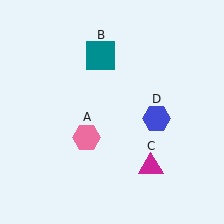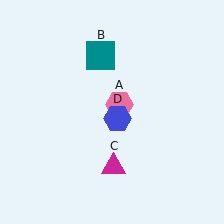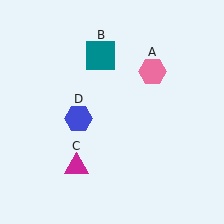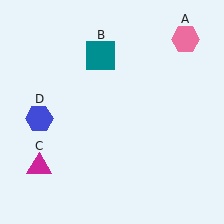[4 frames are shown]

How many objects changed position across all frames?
3 objects changed position: pink hexagon (object A), magenta triangle (object C), blue hexagon (object D).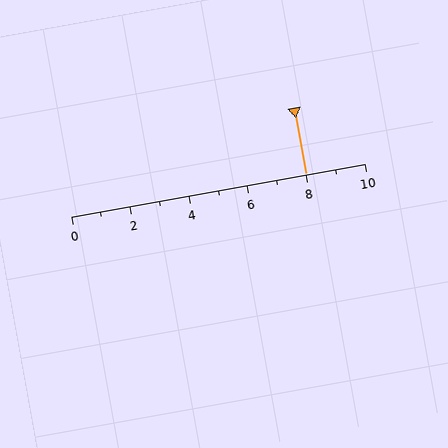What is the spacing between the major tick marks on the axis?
The major ticks are spaced 2 apart.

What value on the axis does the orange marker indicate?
The marker indicates approximately 8.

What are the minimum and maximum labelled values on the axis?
The axis runs from 0 to 10.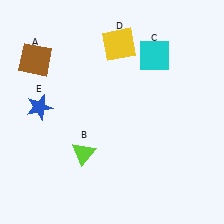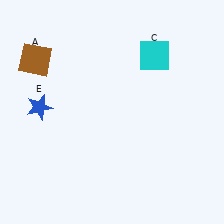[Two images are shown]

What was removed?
The lime triangle (B), the yellow square (D) were removed in Image 2.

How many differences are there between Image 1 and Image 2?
There are 2 differences between the two images.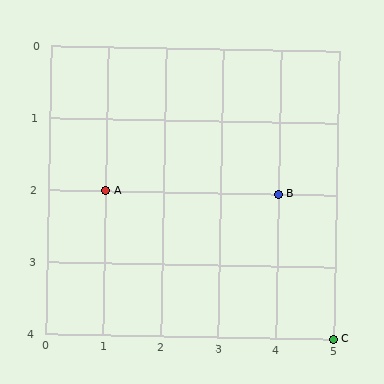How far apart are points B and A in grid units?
Points B and A are 3 columns apart.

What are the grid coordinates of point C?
Point C is at grid coordinates (5, 4).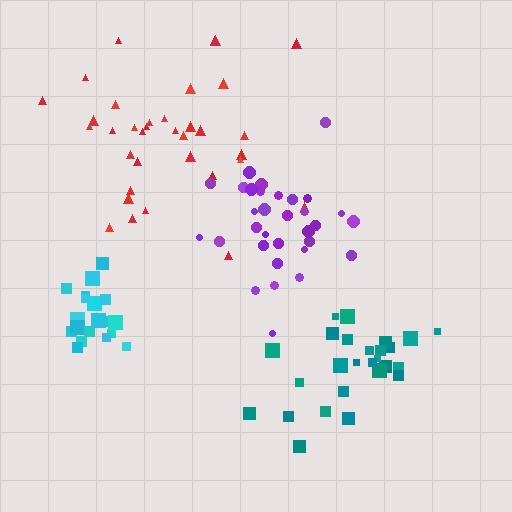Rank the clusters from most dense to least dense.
cyan, purple, teal, red.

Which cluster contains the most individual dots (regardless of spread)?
Red (35).